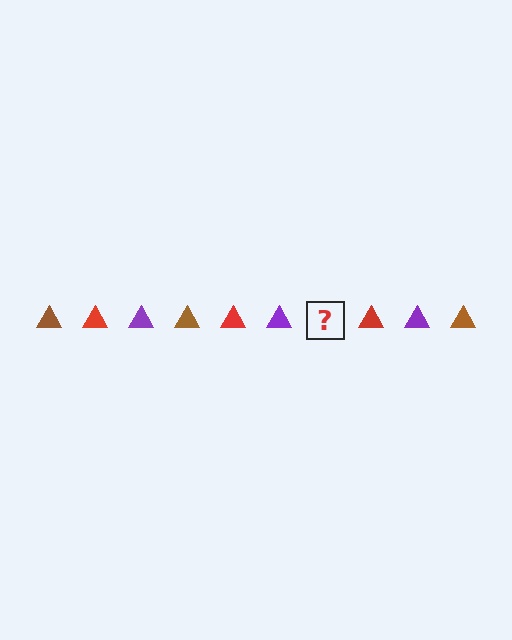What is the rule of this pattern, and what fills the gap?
The rule is that the pattern cycles through brown, red, purple triangles. The gap should be filled with a brown triangle.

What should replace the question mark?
The question mark should be replaced with a brown triangle.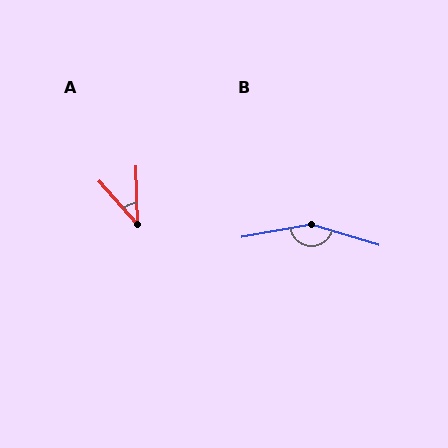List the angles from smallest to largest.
A (40°), B (153°).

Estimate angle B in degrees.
Approximately 153 degrees.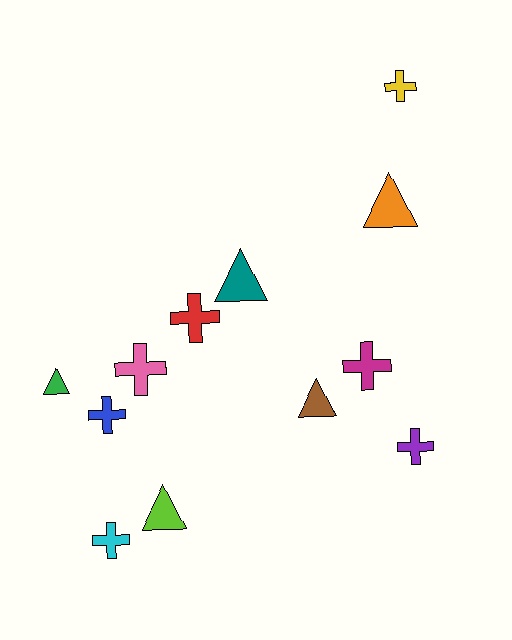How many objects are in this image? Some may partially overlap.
There are 12 objects.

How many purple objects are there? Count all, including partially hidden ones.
There is 1 purple object.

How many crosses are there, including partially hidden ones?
There are 7 crosses.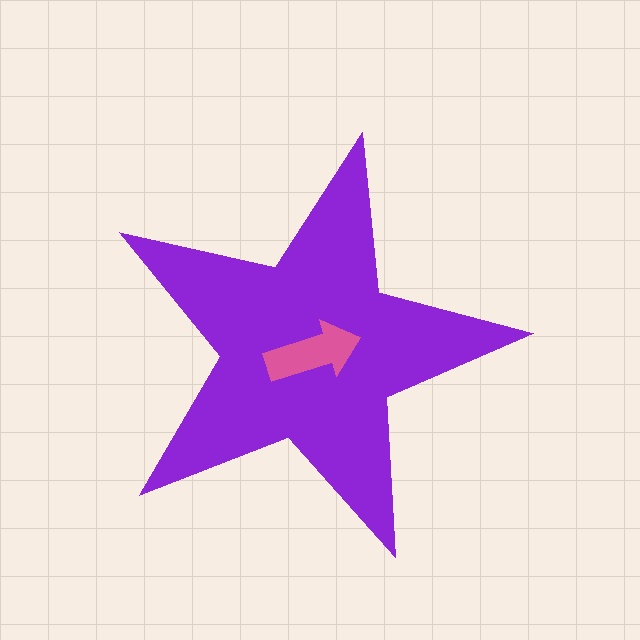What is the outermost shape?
The purple star.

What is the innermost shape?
The pink arrow.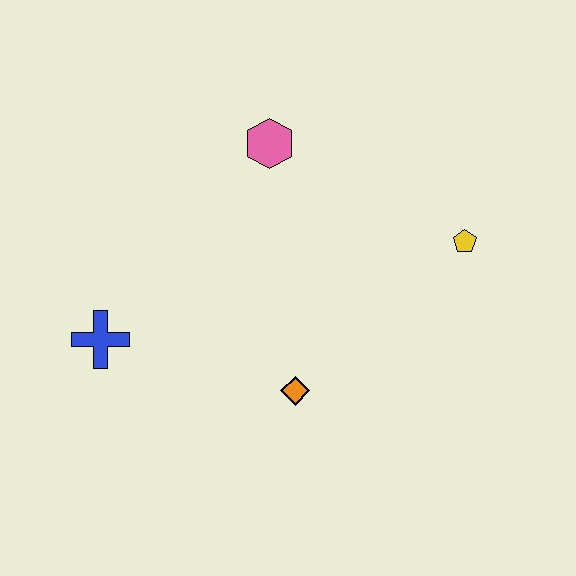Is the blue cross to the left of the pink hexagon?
Yes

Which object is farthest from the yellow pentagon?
The blue cross is farthest from the yellow pentagon.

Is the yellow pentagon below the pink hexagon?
Yes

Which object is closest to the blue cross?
The orange diamond is closest to the blue cross.